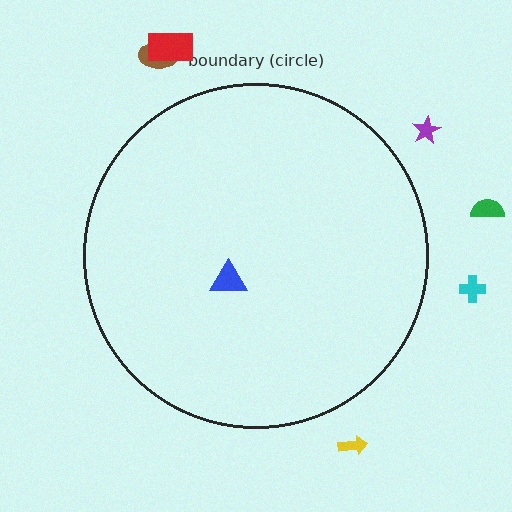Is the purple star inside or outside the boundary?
Outside.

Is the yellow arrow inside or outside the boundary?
Outside.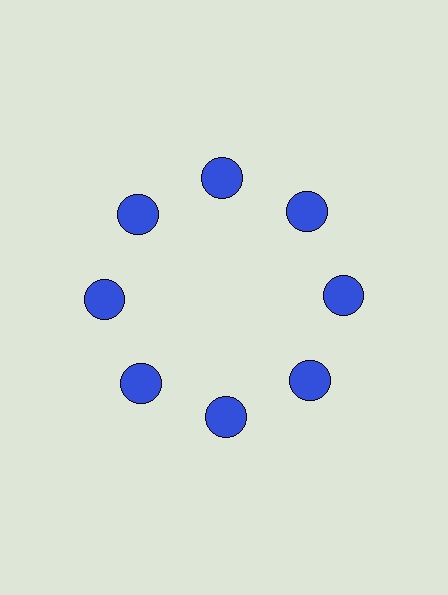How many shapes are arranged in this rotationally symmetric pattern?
There are 8 shapes, arranged in 8 groups of 1.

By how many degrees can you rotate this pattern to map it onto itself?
The pattern maps onto itself every 45 degrees of rotation.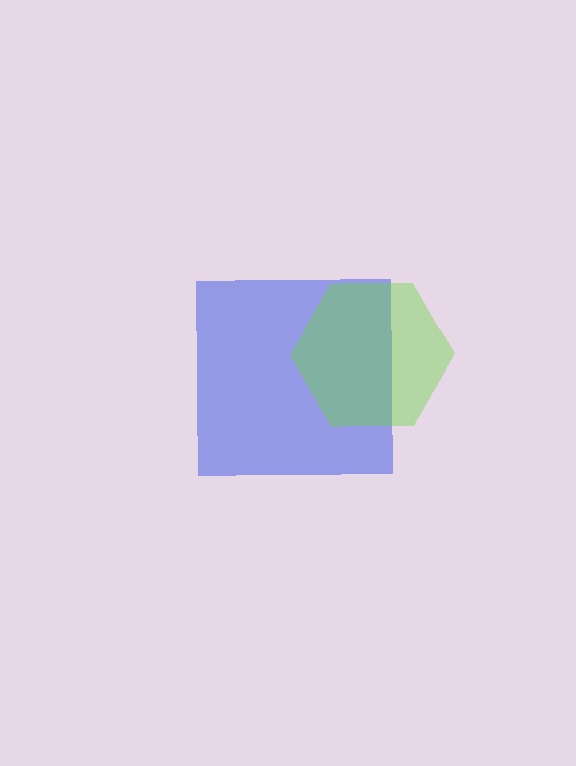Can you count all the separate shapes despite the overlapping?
Yes, there are 2 separate shapes.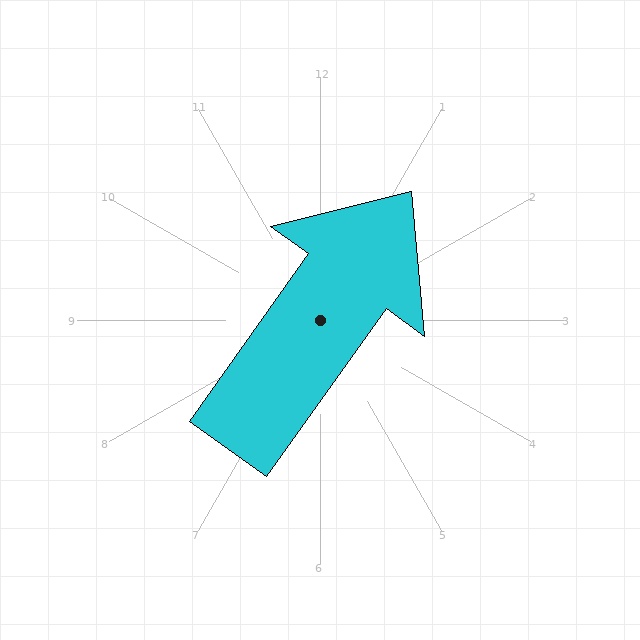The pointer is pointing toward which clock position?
Roughly 1 o'clock.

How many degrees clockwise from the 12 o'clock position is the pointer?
Approximately 36 degrees.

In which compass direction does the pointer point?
Northeast.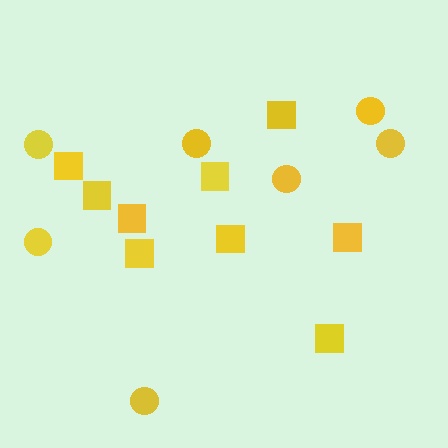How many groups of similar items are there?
There are 2 groups: one group of circles (7) and one group of squares (9).